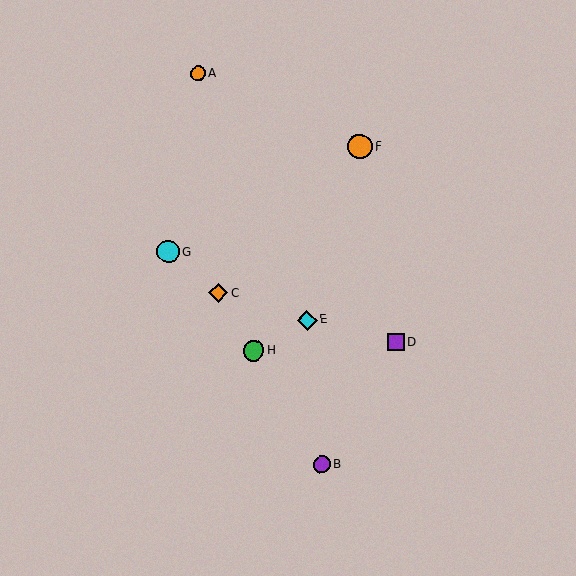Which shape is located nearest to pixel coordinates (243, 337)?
The green circle (labeled H) at (253, 351) is nearest to that location.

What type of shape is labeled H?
Shape H is a green circle.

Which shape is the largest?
The orange circle (labeled F) is the largest.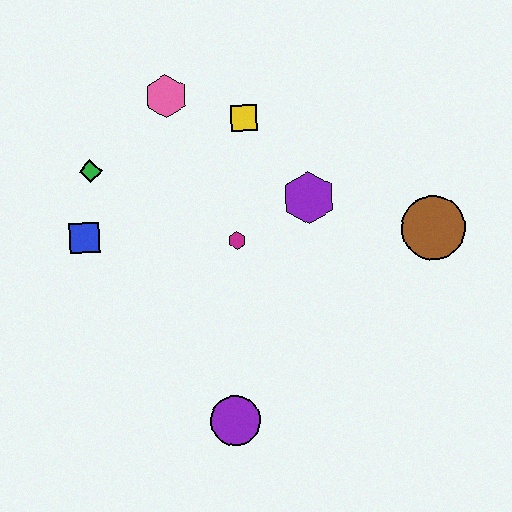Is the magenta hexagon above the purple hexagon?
No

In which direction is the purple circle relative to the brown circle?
The purple circle is to the left of the brown circle.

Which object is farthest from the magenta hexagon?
The brown circle is farthest from the magenta hexagon.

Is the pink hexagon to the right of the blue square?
Yes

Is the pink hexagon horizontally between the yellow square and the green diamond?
Yes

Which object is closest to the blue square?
The green diamond is closest to the blue square.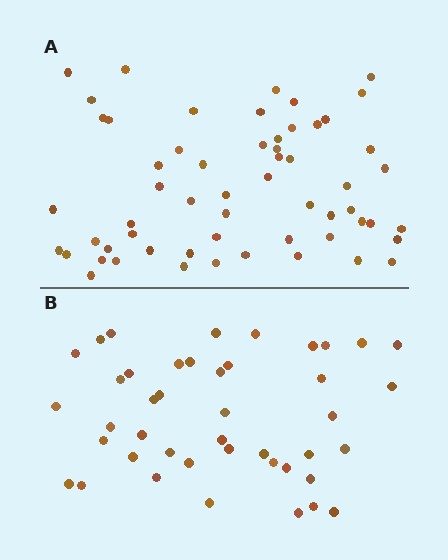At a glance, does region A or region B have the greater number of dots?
Region A (the top region) has more dots.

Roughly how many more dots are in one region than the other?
Region A has approximately 15 more dots than region B.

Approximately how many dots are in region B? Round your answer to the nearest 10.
About 40 dots. (The exact count is 43, which rounds to 40.)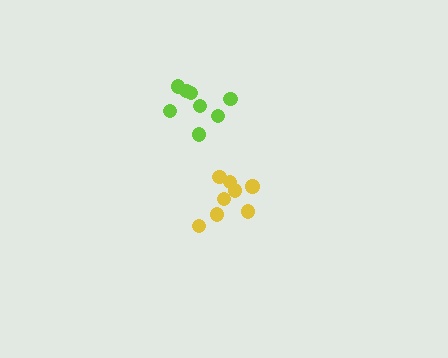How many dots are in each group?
Group 1: 8 dots, Group 2: 8 dots (16 total).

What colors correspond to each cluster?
The clusters are colored: lime, yellow.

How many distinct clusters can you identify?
There are 2 distinct clusters.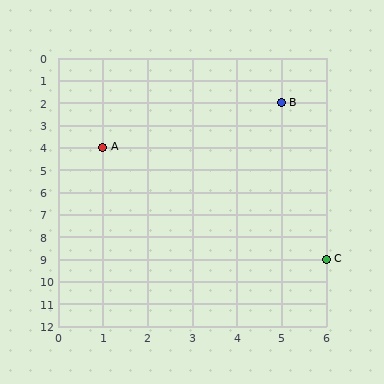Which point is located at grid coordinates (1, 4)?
Point A is at (1, 4).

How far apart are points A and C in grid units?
Points A and C are 5 columns and 5 rows apart (about 7.1 grid units diagonally).